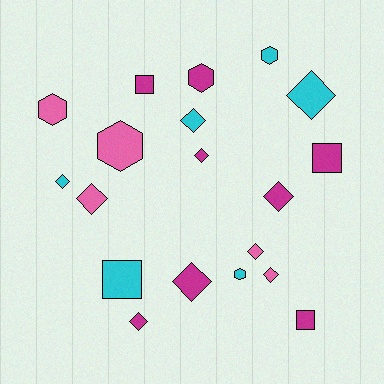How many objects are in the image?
There are 19 objects.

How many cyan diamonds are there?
There are 3 cyan diamonds.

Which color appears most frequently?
Magenta, with 8 objects.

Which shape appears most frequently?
Diamond, with 10 objects.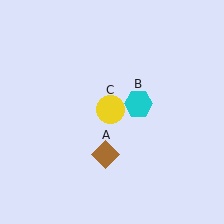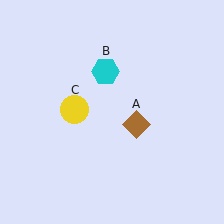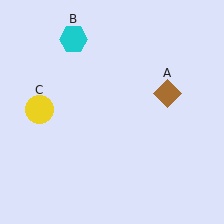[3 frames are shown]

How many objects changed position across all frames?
3 objects changed position: brown diamond (object A), cyan hexagon (object B), yellow circle (object C).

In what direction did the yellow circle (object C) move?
The yellow circle (object C) moved left.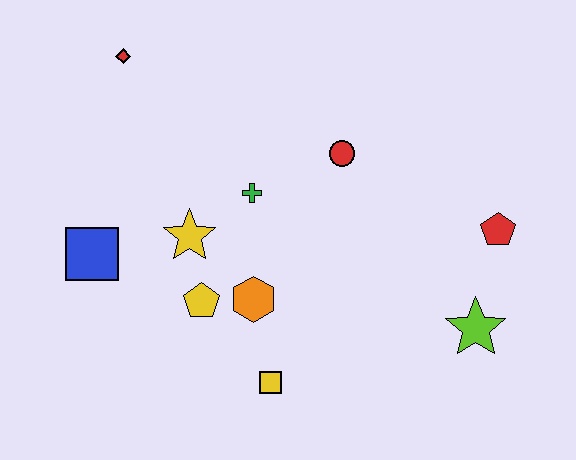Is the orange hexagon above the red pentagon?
No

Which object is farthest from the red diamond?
The lime star is farthest from the red diamond.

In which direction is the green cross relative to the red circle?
The green cross is to the left of the red circle.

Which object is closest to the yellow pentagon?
The orange hexagon is closest to the yellow pentagon.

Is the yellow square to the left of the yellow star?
No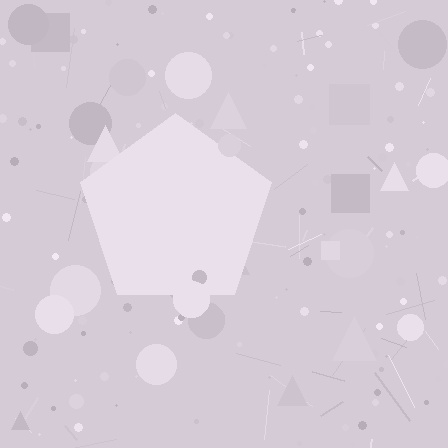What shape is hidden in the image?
A pentagon is hidden in the image.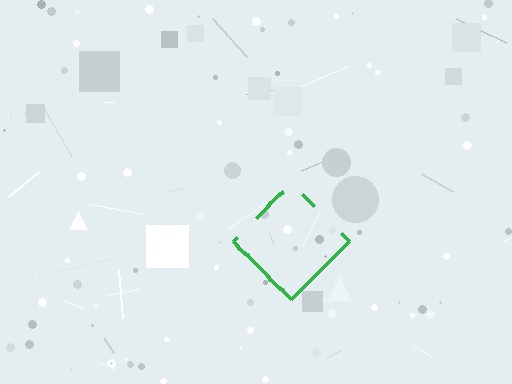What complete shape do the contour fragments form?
The contour fragments form a diamond.